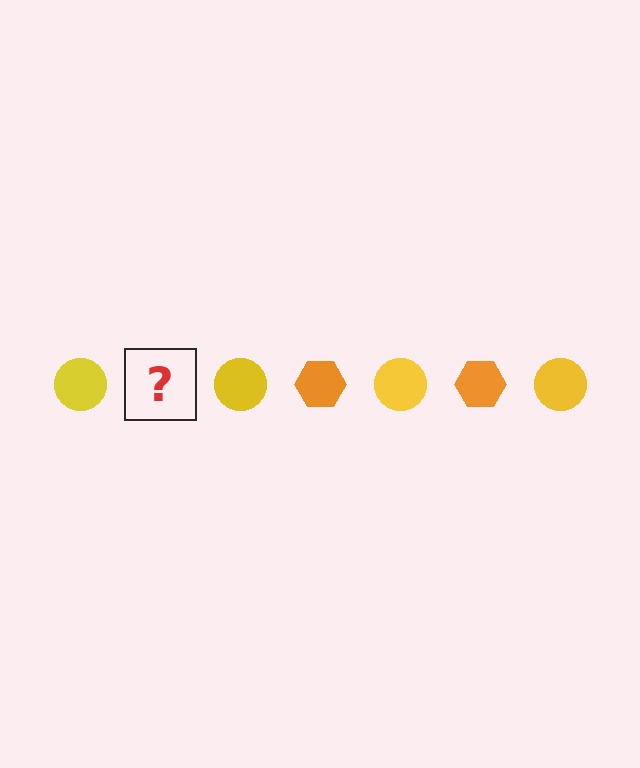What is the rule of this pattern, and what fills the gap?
The rule is that the pattern alternates between yellow circle and orange hexagon. The gap should be filled with an orange hexagon.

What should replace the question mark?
The question mark should be replaced with an orange hexagon.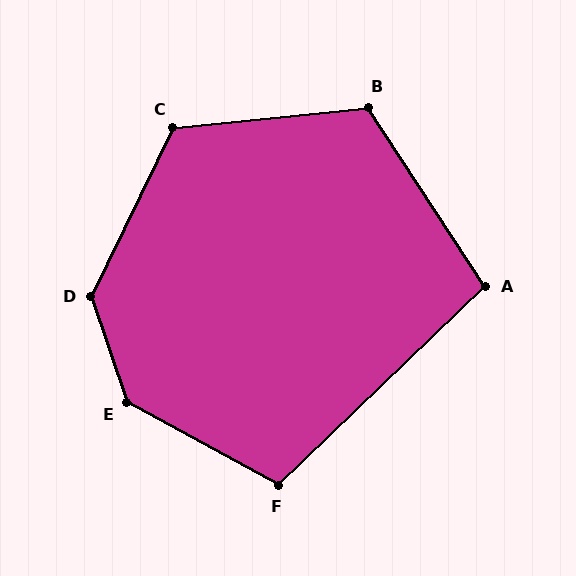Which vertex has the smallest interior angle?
A, at approximately 101 degrees.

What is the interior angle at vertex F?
Approximately 108 degrees (obtuse).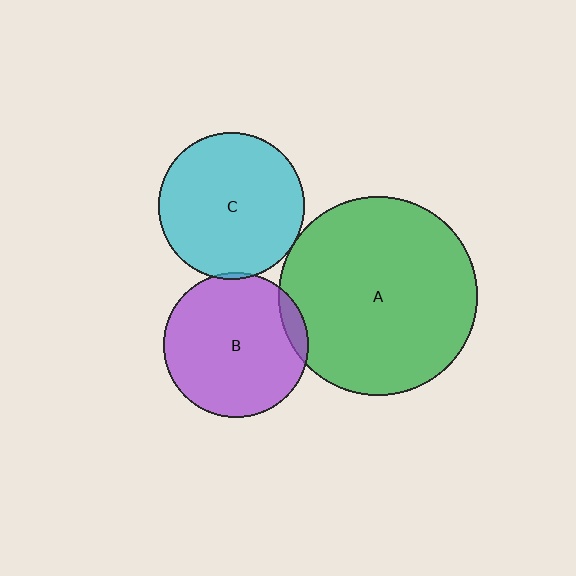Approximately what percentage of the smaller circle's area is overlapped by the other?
Approximately 5%.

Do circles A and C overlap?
Yes.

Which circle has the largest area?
Circle A (green).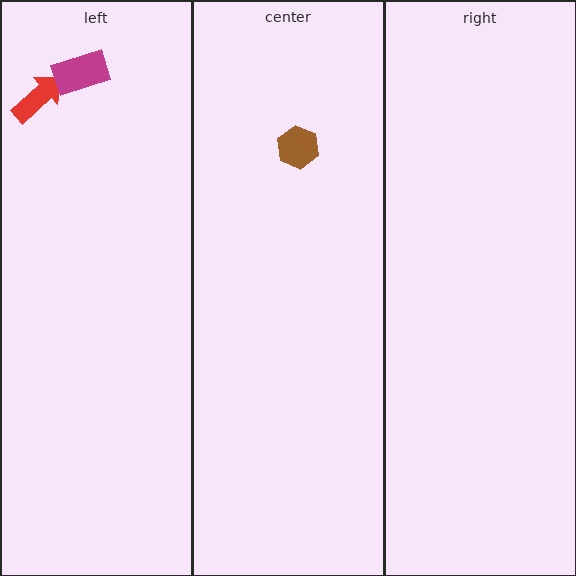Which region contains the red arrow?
The left region.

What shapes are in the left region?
The red arrow, the magenta rectangle.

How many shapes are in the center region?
1.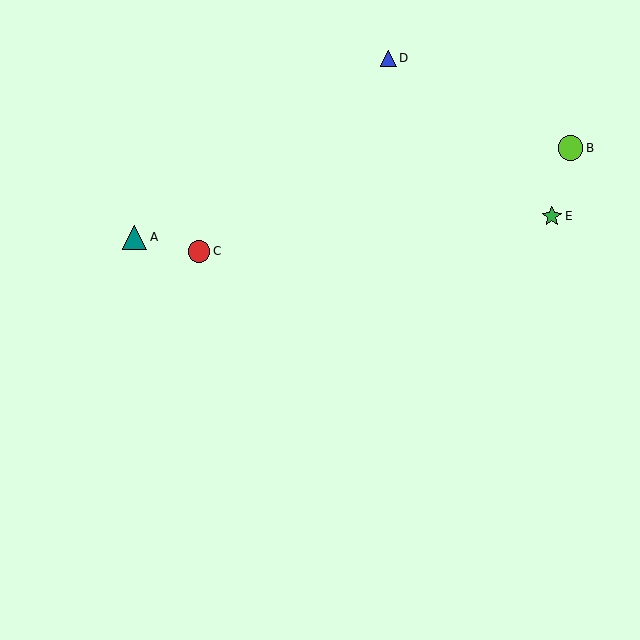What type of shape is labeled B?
Shape B is a lime circle.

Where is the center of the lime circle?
The center of the lime circle is at (570, 148).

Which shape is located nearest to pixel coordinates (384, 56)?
The blue triangle (labeled D) at (388, 58) is nearest to that location.